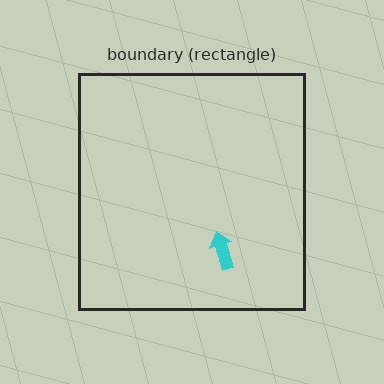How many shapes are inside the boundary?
1 inside, 0 outside.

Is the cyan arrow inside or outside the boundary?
Inside.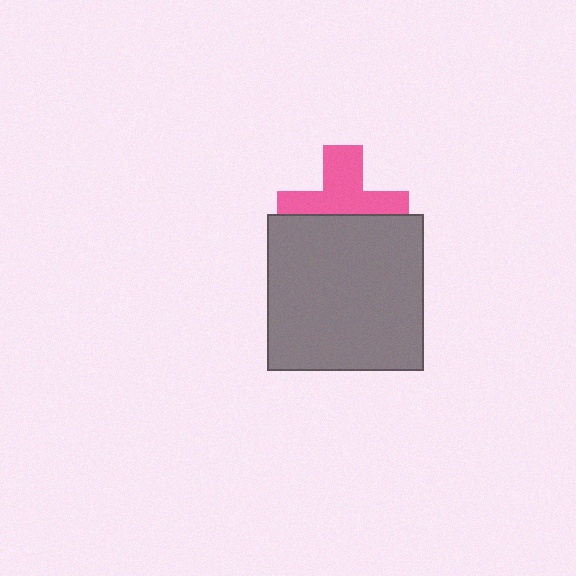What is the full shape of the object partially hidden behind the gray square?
The partially hidden object is a pink cross.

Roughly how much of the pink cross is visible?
About half of it is visible (roughly 53%).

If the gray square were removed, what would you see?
You would see the complete pink cross.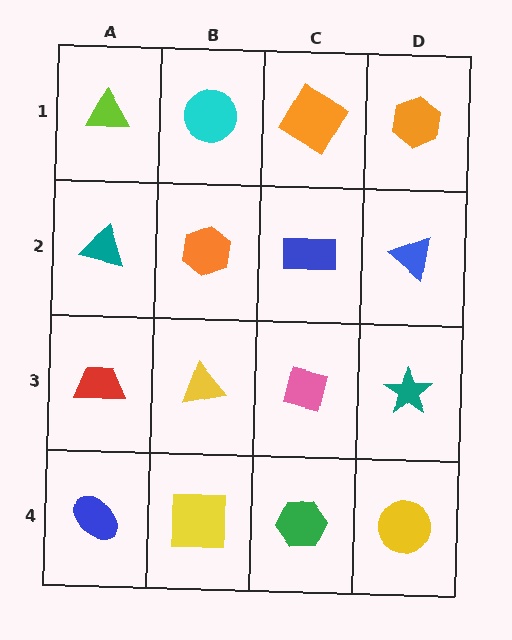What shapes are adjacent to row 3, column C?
A blue rectangle (row 2, column C), a green hexagon (row 4, column C), a yellow triangle (row 3, column B), a teal star (row 3, column D).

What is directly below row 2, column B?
A yellow triangle.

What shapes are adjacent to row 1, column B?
An orange hexagon (row 2, column B), a lime triangle (row 1, column A), an orange diamond (row 1, column C).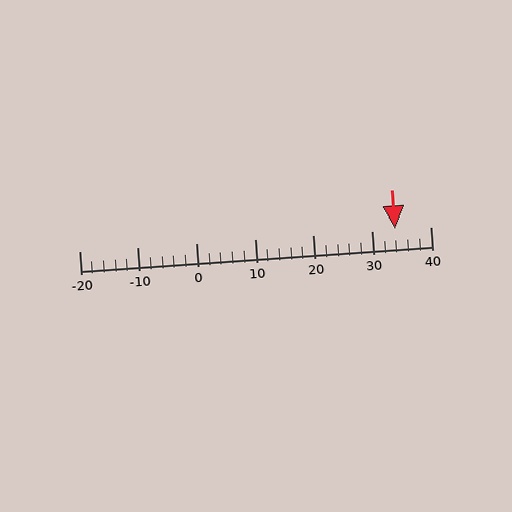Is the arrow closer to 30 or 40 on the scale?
The arrow is closer to 30.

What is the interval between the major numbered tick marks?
The major tick marks are spaced 10 units apart.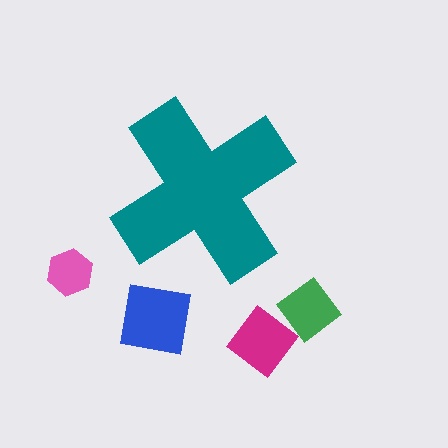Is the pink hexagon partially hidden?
No, the pink hexagon is fully visible.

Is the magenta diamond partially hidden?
No, the magenta diamond is fully visible.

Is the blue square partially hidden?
No, the blue square is fully visible.